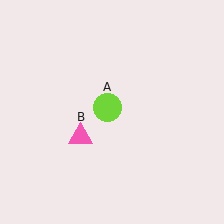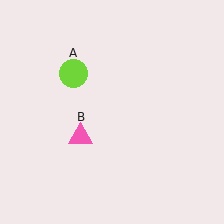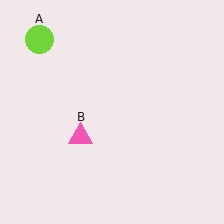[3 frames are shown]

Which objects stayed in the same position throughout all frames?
Pink triangle (object B) remained stationary.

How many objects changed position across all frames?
1 object changed position: lime circle (object A).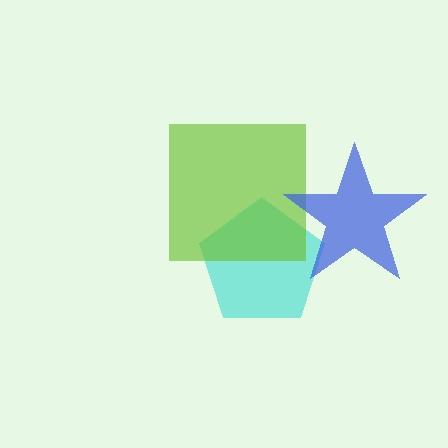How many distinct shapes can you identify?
There are 3 distinct shapes: a cyan pentagon, a lime square, a blue star.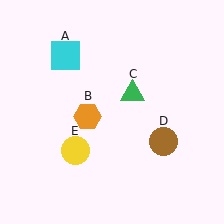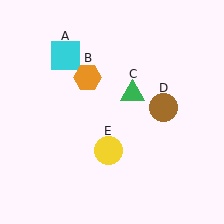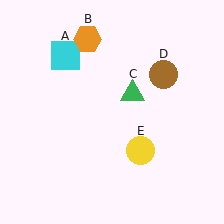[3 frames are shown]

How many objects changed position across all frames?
3 objects changed position: orange hexagon (object B), brown circle (object D), yellow circle (object E).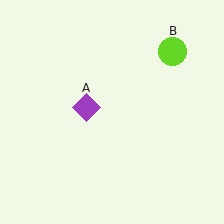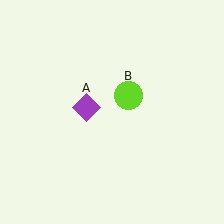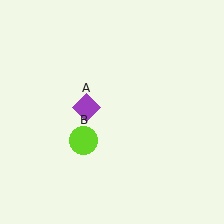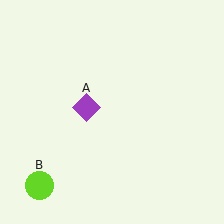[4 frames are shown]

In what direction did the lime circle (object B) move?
The lime circle (object B) moved down and to the left.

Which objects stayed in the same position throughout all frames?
Purple diamond (object A) remained stationary.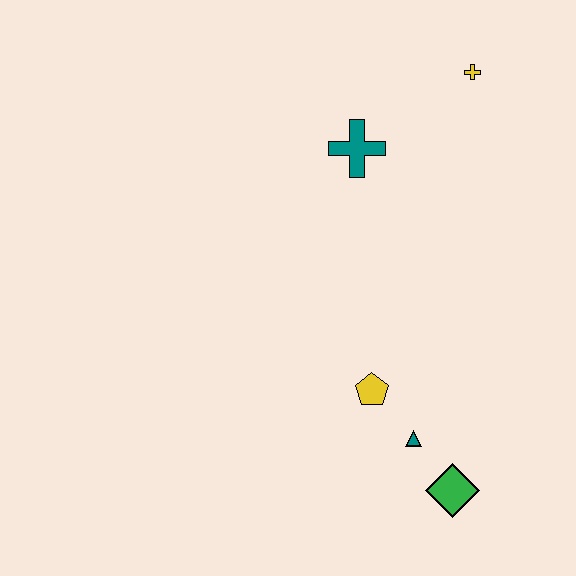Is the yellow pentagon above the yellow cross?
No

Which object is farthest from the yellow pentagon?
The yellow cross is farthest from the yellow pentagon.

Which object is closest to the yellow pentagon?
The teal triangle is closest to the yellow pentagon.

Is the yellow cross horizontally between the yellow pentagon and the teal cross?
No